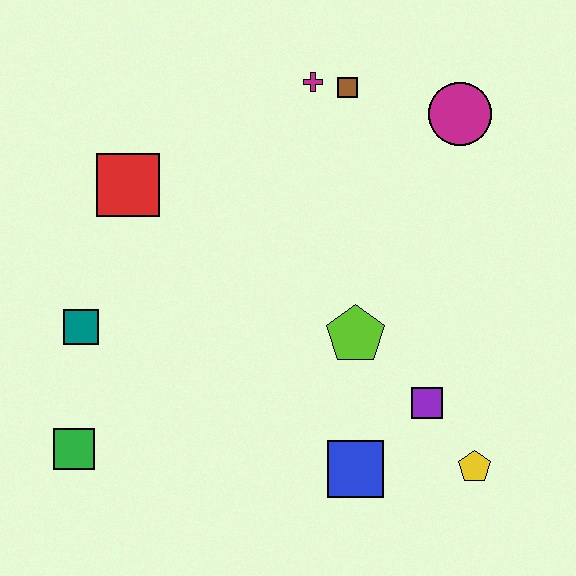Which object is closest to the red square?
The teal square is closest to the red square.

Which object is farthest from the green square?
The magenta circle is farthest from the green square.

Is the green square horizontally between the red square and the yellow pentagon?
No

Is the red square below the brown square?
Yes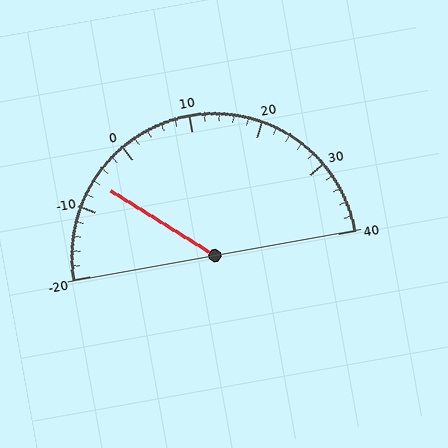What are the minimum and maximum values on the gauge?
The gauge ranges from -20 to 40.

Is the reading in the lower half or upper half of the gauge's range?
The reading is in the lower half of the range (-20 to 40).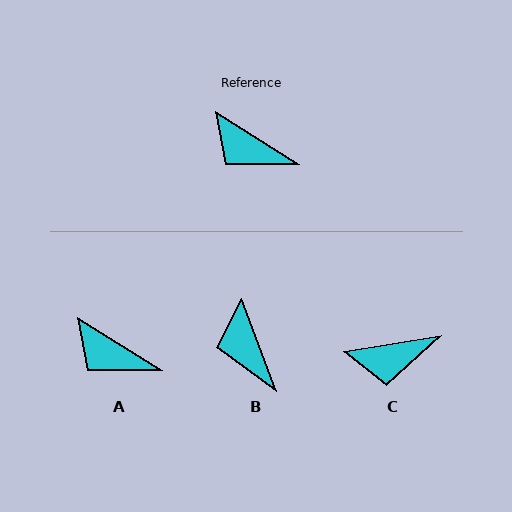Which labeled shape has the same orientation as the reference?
A.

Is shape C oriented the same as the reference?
No, it is off by about 41 degrees.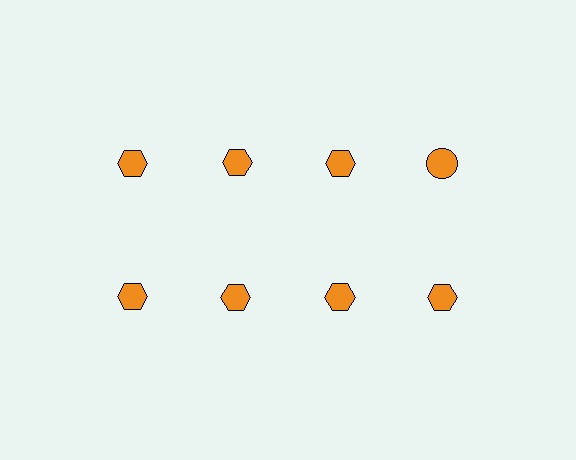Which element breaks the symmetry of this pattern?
The orange circle in the top row, second from right column breaks the symmetry. All other shapes are orange hexagons.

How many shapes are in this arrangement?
There are 8 shapes arranged in a grid pattern.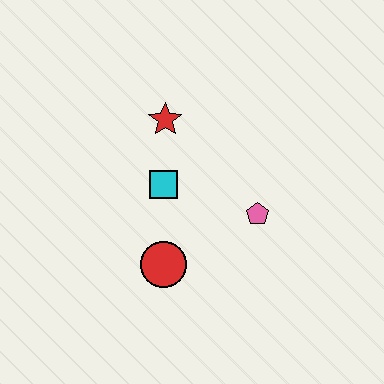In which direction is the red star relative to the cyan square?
The red star is above the cyan square.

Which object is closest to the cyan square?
The red star is closest to the cyan square.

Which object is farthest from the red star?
The red circle is farthest from the red star.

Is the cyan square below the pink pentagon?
No